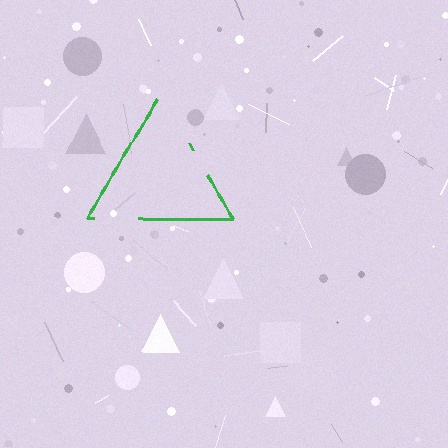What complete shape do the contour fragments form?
The contour fragments form a triangle.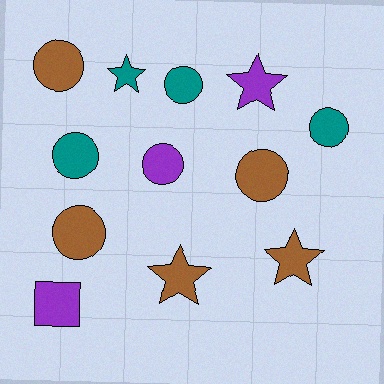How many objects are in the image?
There are 12 objects.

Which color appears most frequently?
Brown, with 5 objects.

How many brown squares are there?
There are no brown squares.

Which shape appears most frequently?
Circle, with 7 objects.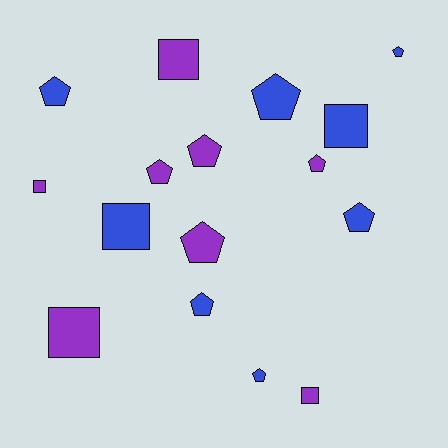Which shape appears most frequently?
Pentagon, with 10 objects.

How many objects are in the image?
There are 16 objects.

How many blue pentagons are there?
There are 6 blue pentagons.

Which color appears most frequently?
Blue, with 8 objects.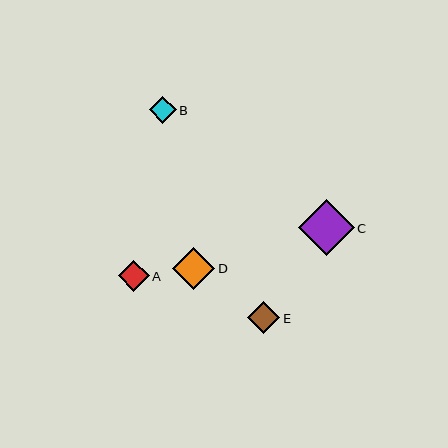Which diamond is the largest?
Diamond C is the largest with a size of approximately 56 pixels.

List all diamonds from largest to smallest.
From largest to smallest: C, D, E, A, B.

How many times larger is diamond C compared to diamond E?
Diamond C is approximately 1.7 times the size of diamond E.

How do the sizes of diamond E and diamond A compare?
Diamond E and diamond A are approximately the same size.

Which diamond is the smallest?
Diamond B is the smallest with a size of approximately 27 pixels.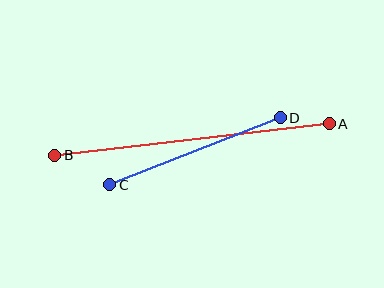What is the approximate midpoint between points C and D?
The midpoint is at approximately (195, 151) pixels.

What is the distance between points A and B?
The distance is approximately 276 pixels.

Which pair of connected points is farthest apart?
Points A and B are farthest apart.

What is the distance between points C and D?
The distance is approximately 183 pixels.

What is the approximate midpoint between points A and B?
The midpoint is at approximately (192, 139) pixels.